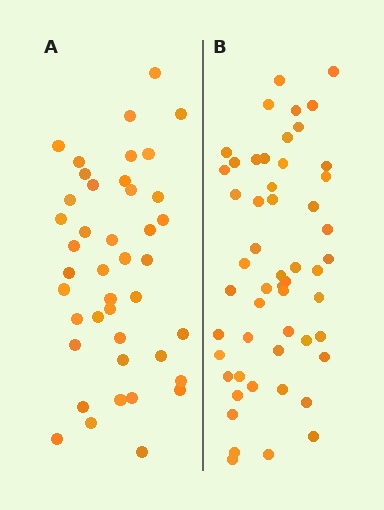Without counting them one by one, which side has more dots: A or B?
Region B (the right region) has more dots.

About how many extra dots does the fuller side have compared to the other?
Region B has roughly 12 or so more dots than region A.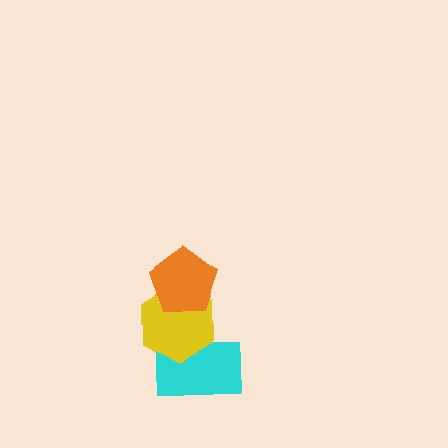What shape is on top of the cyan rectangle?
The yellow hexagon is on top of the cyan rectangle.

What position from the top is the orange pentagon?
The orange pentagon is 1st from the top.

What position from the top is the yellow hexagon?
The yellow hexagon is 2nd from the top.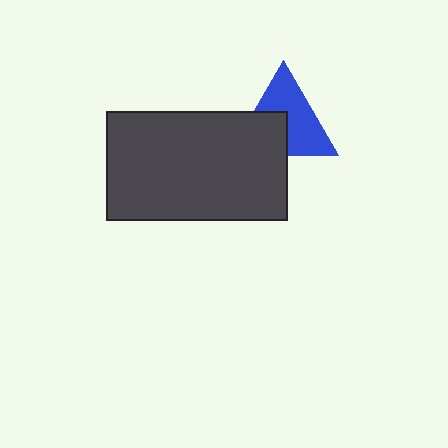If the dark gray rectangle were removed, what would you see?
You would see the complete blue triangle.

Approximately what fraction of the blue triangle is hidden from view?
Roughly 39% of the blue triangle is hidden behind the dark gray rectangle.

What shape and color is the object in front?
The object in front is a dark gray rectangle.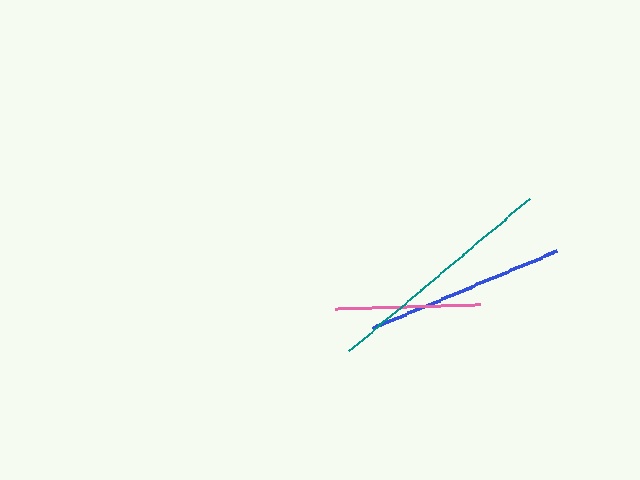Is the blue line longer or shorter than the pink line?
The blue line is longer than the pink line.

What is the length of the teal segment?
The teal segment is approximately 235 pixels long.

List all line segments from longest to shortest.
From longest to shortest: teal, blue, pink.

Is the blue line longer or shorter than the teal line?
The teal line is longer than the blue line.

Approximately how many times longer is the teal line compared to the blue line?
The teal line is approximately 1.2 times the length of the blue line.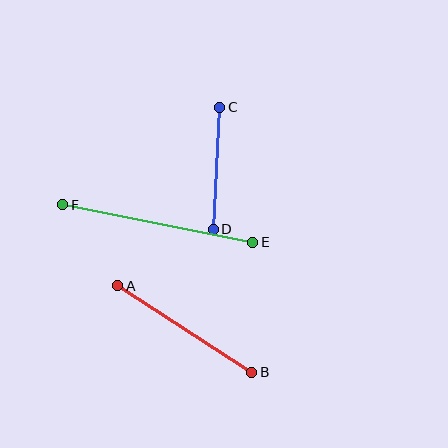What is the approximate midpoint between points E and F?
The midpoint is at approximately (158, 223) pixels.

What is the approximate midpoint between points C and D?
The midpoint is at approximately (217, 168) pixels.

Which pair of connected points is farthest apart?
Points E and F are farthest apart.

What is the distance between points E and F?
The distance is approximately 194 pixels.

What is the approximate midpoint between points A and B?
The midpoint is at approximately (185, 329) pixels.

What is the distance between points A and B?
The distance is approximately 160 pixels.